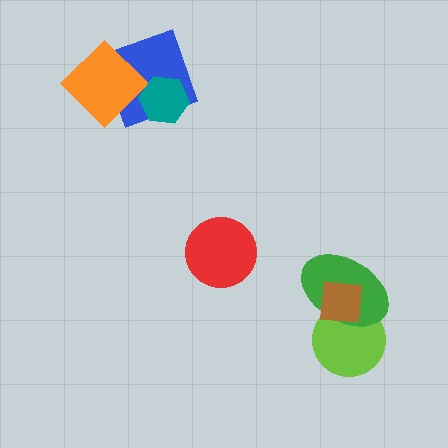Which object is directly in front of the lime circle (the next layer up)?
The green ellipse is directly in front of the lime circle.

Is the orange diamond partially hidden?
Yes, it is partially covered by another shape.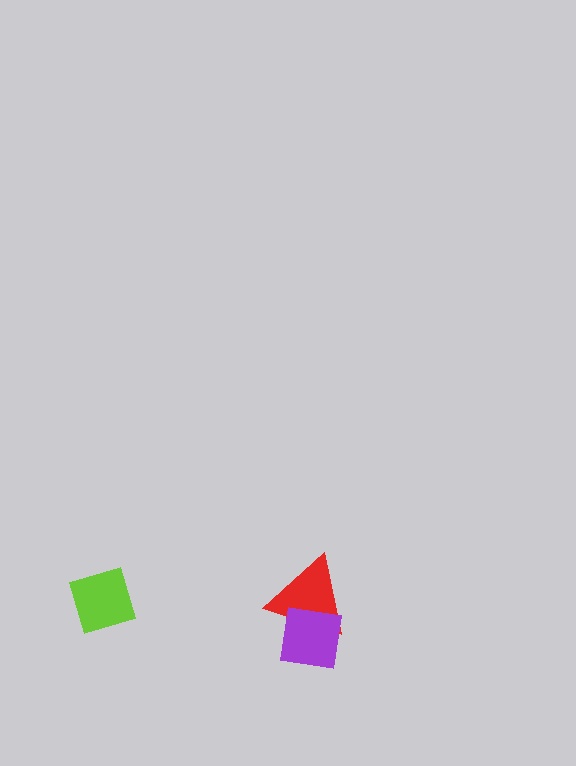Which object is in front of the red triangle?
The purple square is in front of the red triangle.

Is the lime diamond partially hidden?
No, no other shape covers it.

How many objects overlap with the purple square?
1 object overlaps with the purple square.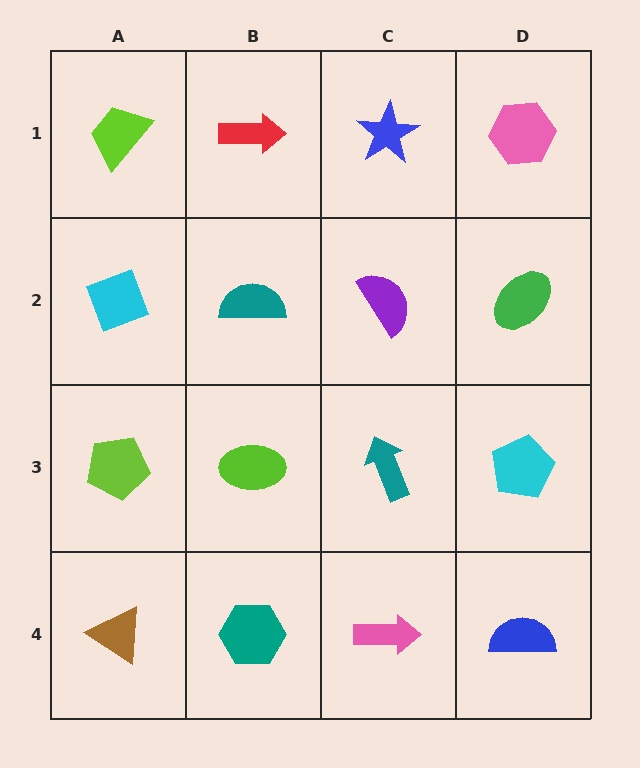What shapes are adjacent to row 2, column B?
A red arrow (row 1, column B), a lime ellipse (row 3, column B), a cyan diamond (row 2, column A), a purple semicircle (row 2, column C).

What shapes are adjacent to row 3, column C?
A purple semicircle (row 2, column C), a pink arrow (row 4, column C), a lime ellipse (row 3, column B), a cyan pentagon (row 3, column D).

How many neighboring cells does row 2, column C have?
4.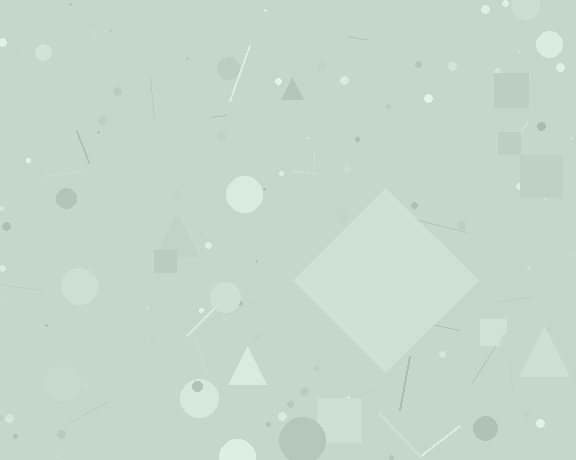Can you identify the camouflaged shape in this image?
The camouflaged shape is a diamond.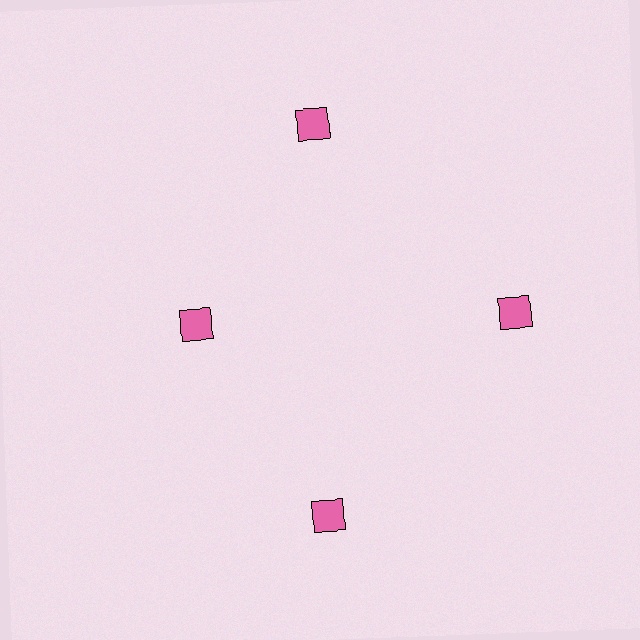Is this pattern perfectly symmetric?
No. The 4 pink diamonds are arranged in a ring, but one element near the 9 o'clock position is pulled inward toward the center, breaking the 4-fold rotational symmetry.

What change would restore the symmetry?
The symmetry would be restored by moving it outward, back onto the ring so that all 4 diamonds sit at equal angles and equal distance from the center.